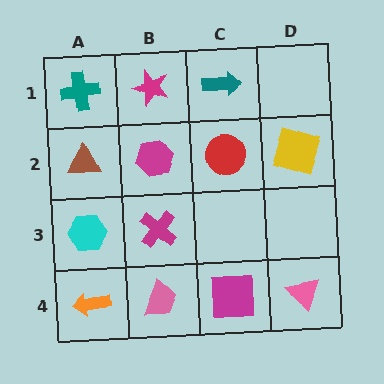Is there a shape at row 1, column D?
No, that cell is empty.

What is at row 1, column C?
A teal arrow.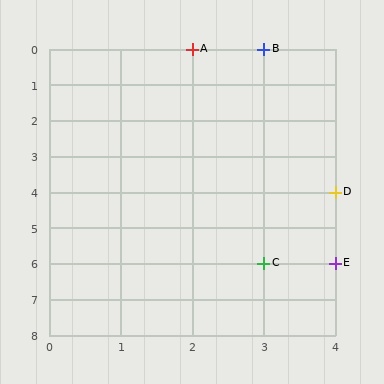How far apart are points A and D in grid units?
Points A and D are 2 columns and 4 rows apart (about 4.5 grid units diagonally).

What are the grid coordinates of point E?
Point E is at grid coordinates (4, 6).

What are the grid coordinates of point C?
Point C is at grid coordinates (3, 6).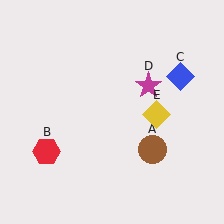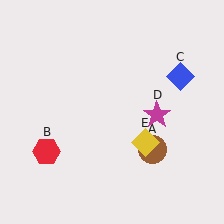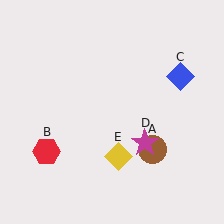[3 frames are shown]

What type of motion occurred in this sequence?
The magenta star (object D), yellow diamond (object E) rotated clockwise around the center of the scene.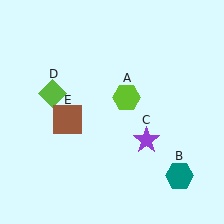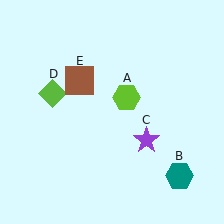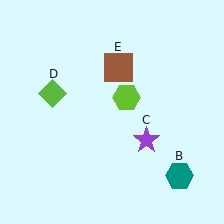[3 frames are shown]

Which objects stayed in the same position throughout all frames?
Lime hexagon (object A) and teal hexagon (object B) and purple star (object C) and lime diamond (object D) remained stationary.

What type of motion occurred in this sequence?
The brown square (object E) rotated clockwise around the center of the scene.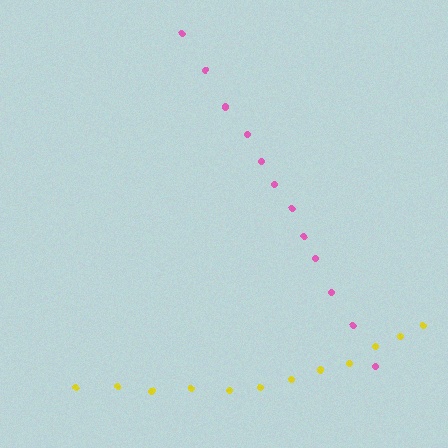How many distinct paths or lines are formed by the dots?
There are 2 distinct paths.